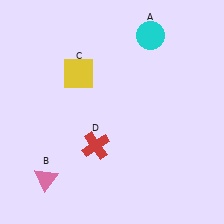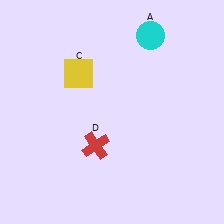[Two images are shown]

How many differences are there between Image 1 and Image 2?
There is 1 difference between the two images.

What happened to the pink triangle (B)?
The pink triangle (B) was removed in Image 2. It was in the bottom-left area of Image 1.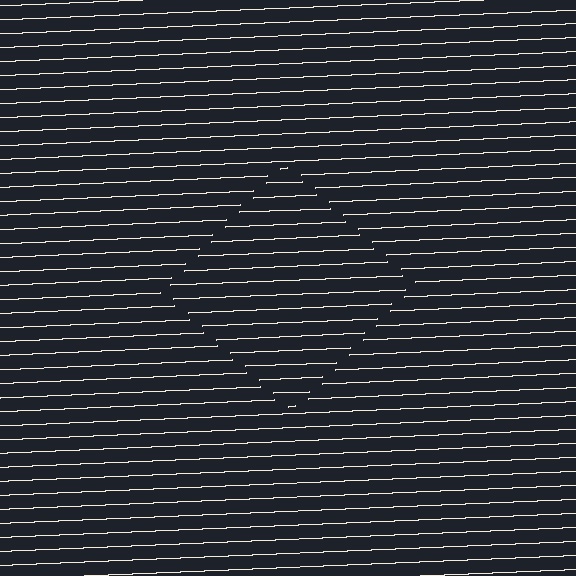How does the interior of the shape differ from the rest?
The interior of the shape contains the same grating, shifted by half a period — the contour is defined by the phase discontinuity where line-ends from the inner and outer gratings abut.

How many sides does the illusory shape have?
4 sides — the line-ends trace a square.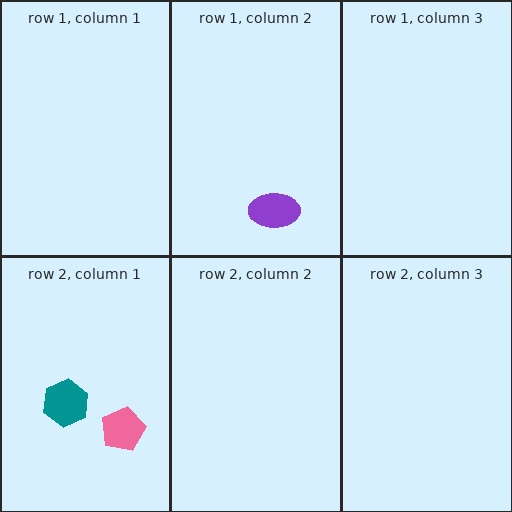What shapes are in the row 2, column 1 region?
The pink pentagon, the teal hexagon.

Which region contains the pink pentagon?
The row 2, column 1 region.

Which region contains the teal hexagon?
The row 2, column 1 region.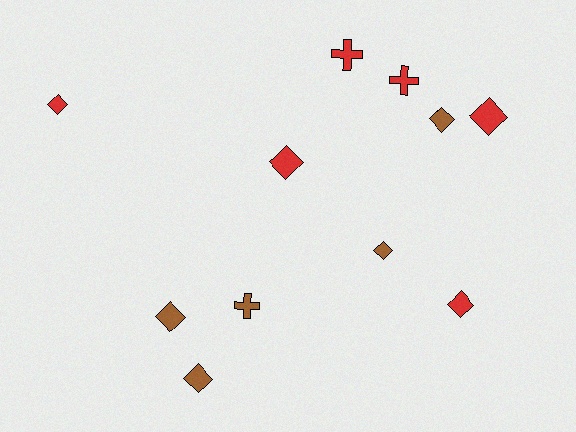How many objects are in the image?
There are 11 objects.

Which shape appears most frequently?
Diamond, with 8 objects.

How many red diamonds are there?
There are 4 red diamonds.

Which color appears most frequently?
Red, with 6 objects.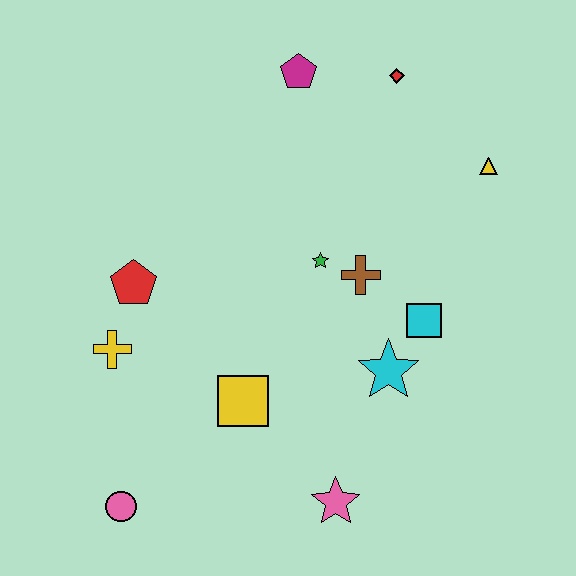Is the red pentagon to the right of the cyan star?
No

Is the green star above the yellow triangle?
No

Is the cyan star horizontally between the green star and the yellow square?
No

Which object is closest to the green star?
The brown cross is closest to the green star.